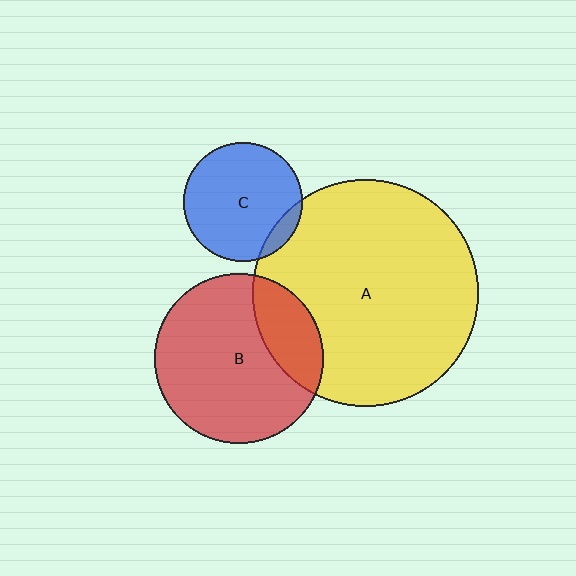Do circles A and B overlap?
Yes.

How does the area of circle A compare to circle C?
Approximately 3.6 times.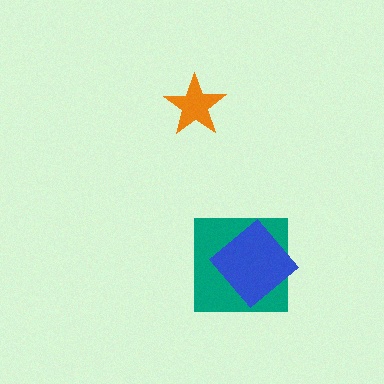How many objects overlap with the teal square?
1 object overlaps with the teal square.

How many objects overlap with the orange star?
0 objects overlap with the orange star.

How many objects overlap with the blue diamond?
1 object overlaps with the blue diamond.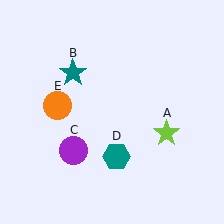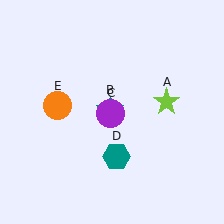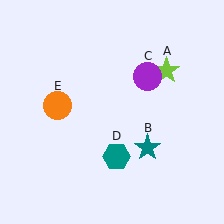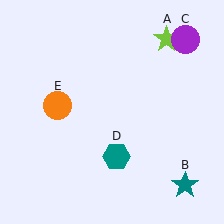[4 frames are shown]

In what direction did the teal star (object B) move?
The teal star (object B) moved down and to the right.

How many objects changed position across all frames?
3 objects changed position: lime star (object A), teal star (object B), purple circle (object C).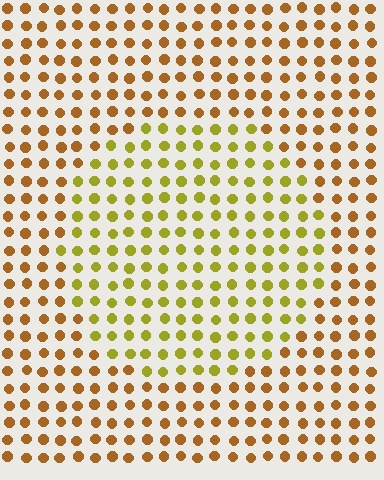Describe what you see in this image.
The image is filled with small brown elements in a uniform arrangement. A circle-shaped region is visible where the elements are tinted to a slightly different hue, forming a subtle color boundary.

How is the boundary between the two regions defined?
The boundary is defined purely by a slight shift in hue (about 34 degrees). Spacing, size, and orientation are identical on both sides.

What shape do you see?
I see a circle.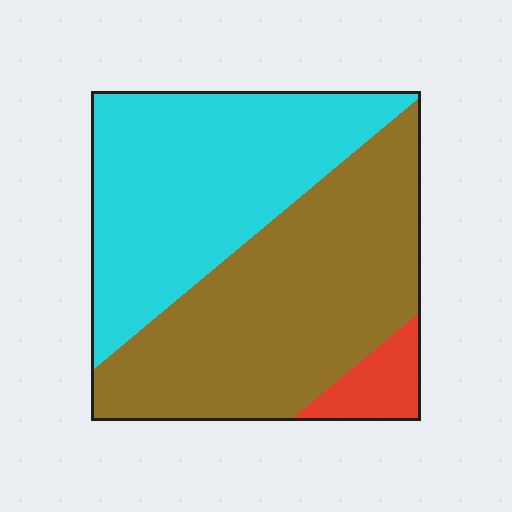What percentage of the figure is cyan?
Cyan takes up between a third and a half of the figure.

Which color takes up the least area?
Red, at roughly 5%.